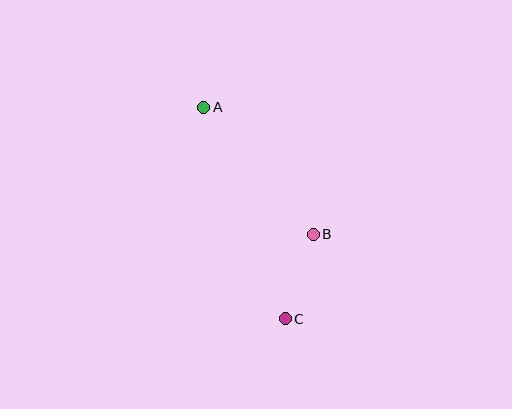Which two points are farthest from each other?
Points A and C are farthest from each other.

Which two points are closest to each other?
Points B and C are closest to each other.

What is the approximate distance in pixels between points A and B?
The distance between A and B is approximately 168 pixels.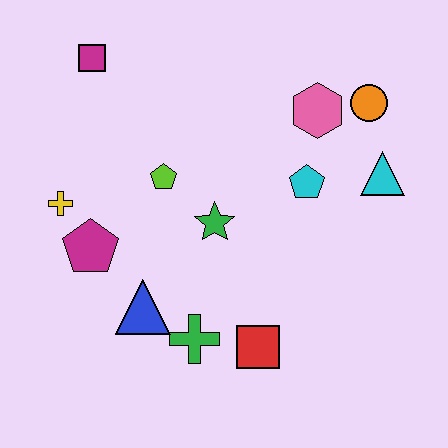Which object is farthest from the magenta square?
The red square is farthest from the magenta square.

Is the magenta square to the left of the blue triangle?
Yes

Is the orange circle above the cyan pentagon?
Yes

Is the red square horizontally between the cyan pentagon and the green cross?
Yes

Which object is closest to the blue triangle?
The green cross is closest to the blue triangle.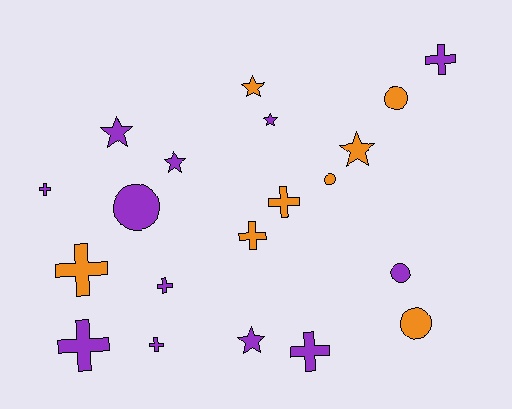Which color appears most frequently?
Purple, with 12 objects.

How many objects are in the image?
There are 20 objects.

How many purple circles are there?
There are 2 purple circles.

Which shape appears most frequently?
Cross, with 9 objects.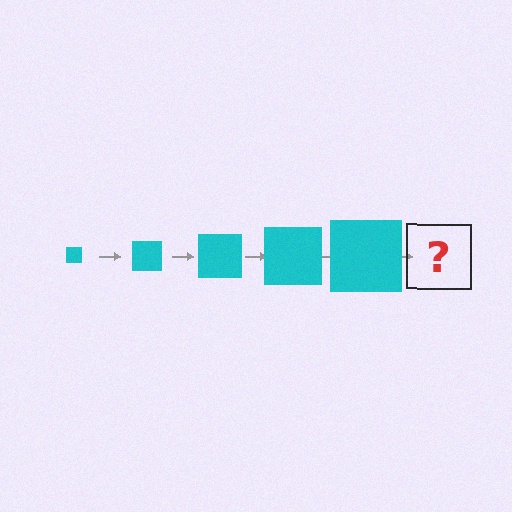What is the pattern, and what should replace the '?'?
The pattern is that the square gets progressively larger each step. The '?' should be a cyan square, larger than the previous one.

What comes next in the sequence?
The next element should be a cyan square, larger than the previous one.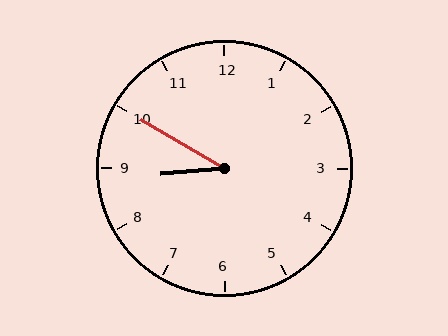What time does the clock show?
8:50.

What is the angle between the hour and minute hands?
Approximately 35 degrees.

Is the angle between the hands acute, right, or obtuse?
It is acute.